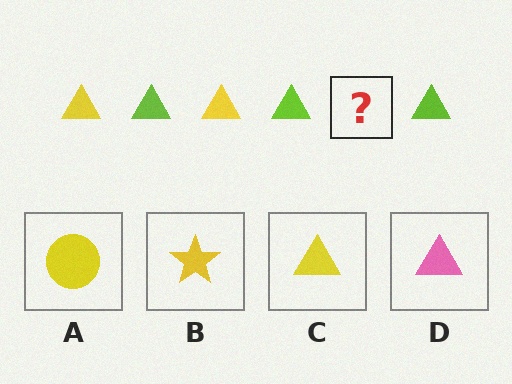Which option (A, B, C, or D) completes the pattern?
C.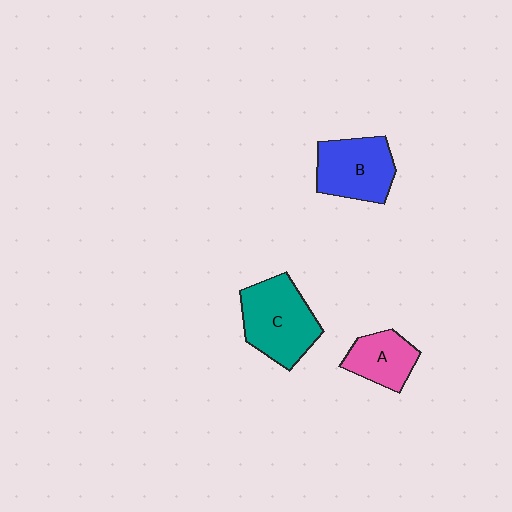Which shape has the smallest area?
Shape A (pink).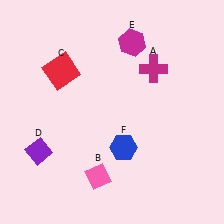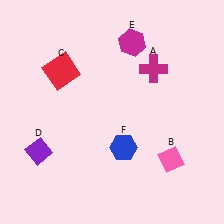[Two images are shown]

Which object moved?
The pink diamond (B) moved right.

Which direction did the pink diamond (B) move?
The pink diamond (B) moved right.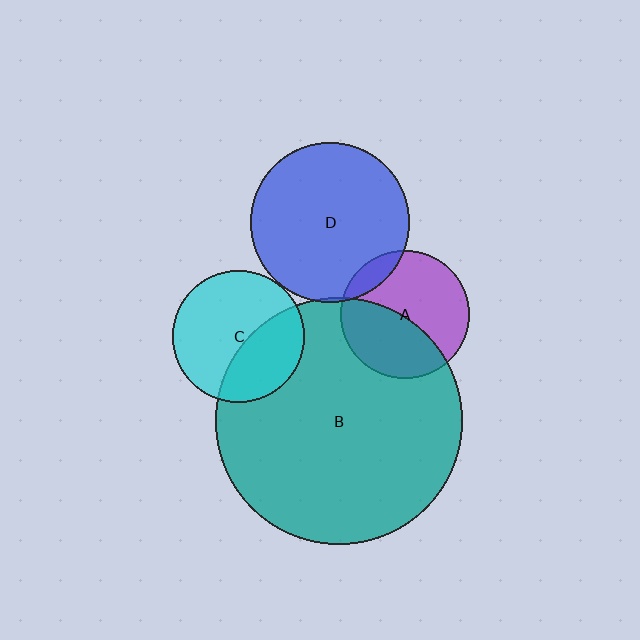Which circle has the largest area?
Circle B (teal).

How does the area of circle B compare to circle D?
Approximately 2.4 times.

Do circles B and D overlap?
Yes.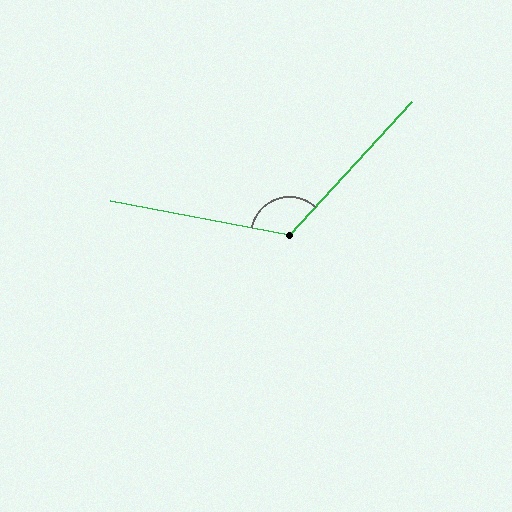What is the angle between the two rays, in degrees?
Approximately 122 degrees.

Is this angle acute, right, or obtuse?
It is obtuse.